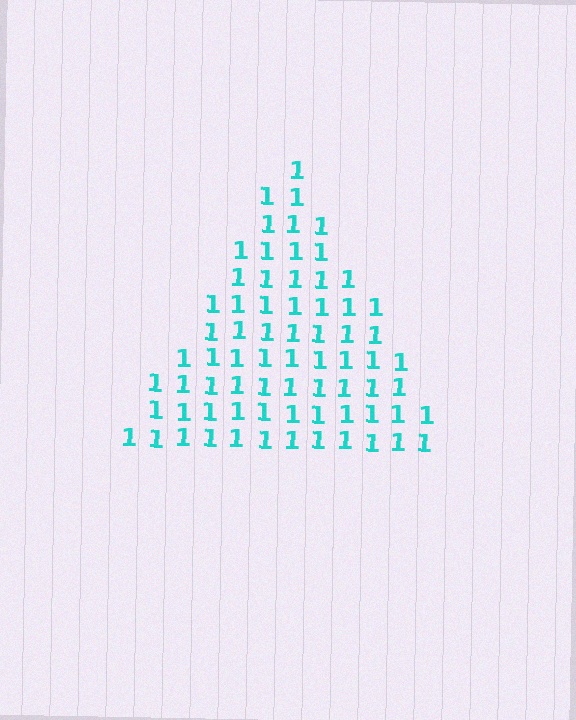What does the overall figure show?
The overall figure shows a triangle.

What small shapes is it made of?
It is made of small digit 1's.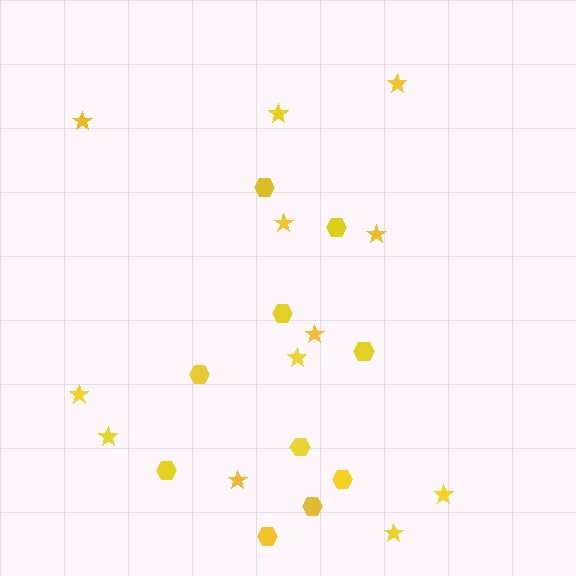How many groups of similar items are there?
There are 2 groups: one group of hexagons (10) and one group of stars (12).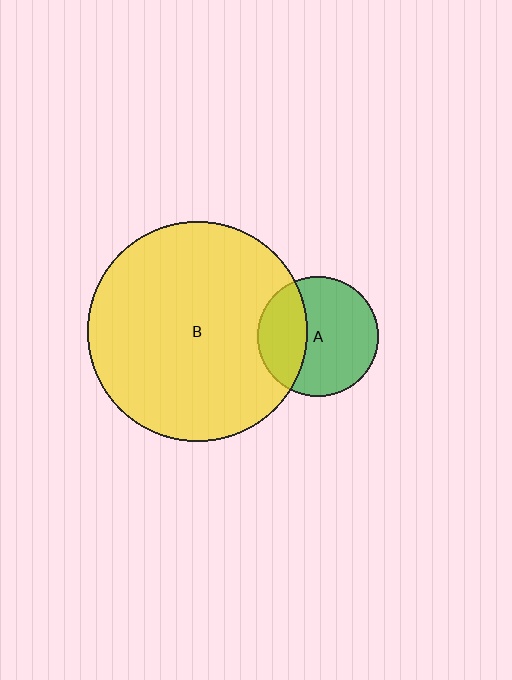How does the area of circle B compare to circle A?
Approximately 3.3 times.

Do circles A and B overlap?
Yes.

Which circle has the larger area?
Circle B (yellow).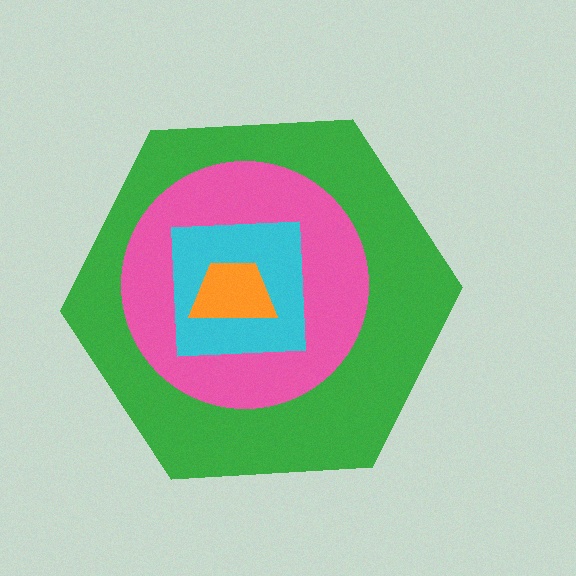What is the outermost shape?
The green hexagon.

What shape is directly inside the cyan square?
The orange trapezoid.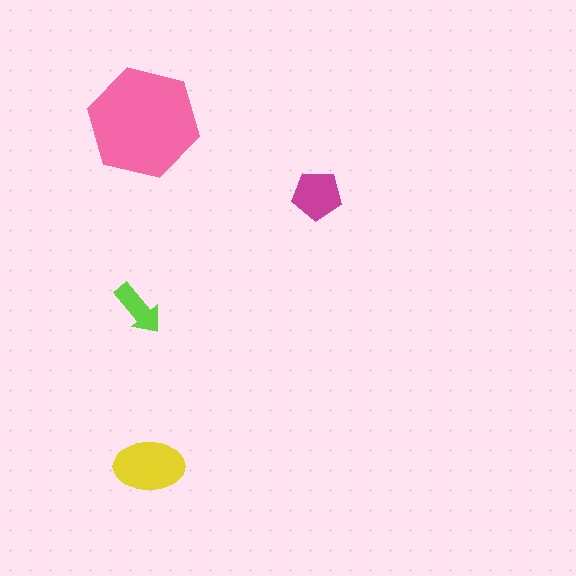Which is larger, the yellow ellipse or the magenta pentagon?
The yellow ellipse.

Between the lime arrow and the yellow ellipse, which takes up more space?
The yellow ellipse.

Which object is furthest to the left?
The lime arrow is leftmost.